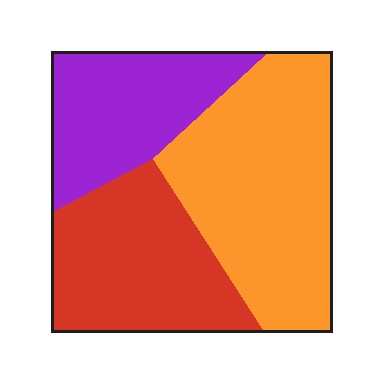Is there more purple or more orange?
Orange.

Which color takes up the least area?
Purple, at roughly 25%.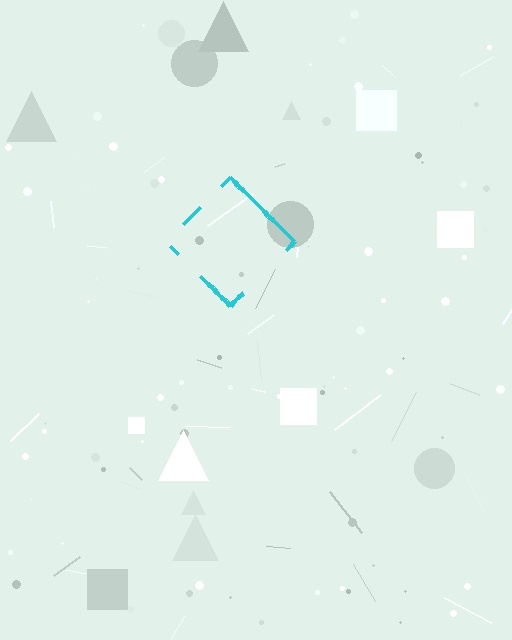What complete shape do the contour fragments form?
The contour fragments form a diamond.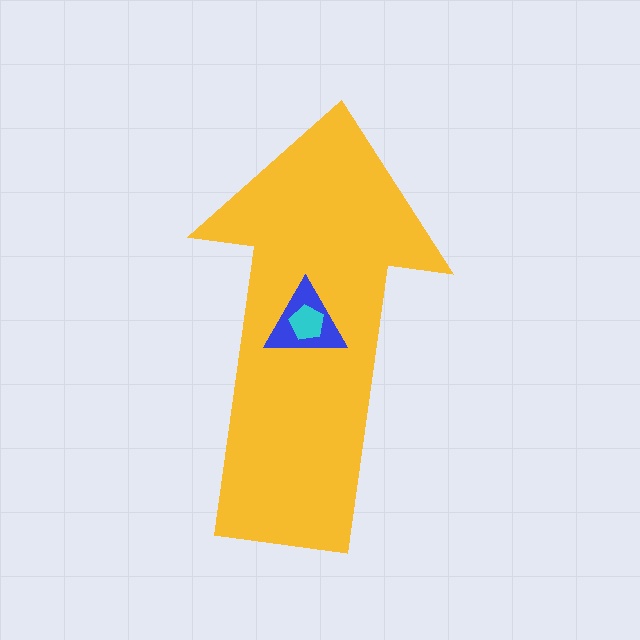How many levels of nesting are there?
3.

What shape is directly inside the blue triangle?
The cyan pentagon.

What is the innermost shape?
The cyan pentagon.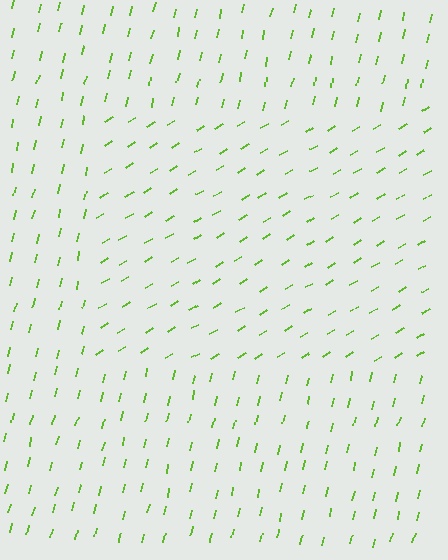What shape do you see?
I see a rectangle.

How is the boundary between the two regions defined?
The boundary is defined purely by a change in line orientation (approximately 45 degrees difference). All lines are the same color and thickness.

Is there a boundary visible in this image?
Yes, there is a texture boundary formed by a change in line orientation.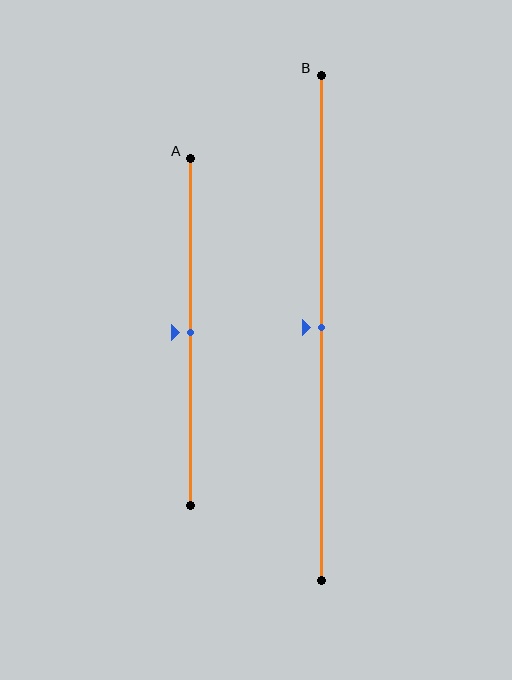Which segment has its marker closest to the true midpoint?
Segment A has its marker closest to the true midpoint.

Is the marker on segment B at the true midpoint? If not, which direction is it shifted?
Yes, the marker on segment B is at the true midpoint.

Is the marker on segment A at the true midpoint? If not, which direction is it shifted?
Yes, the marker on segment A is at the true midpoint.